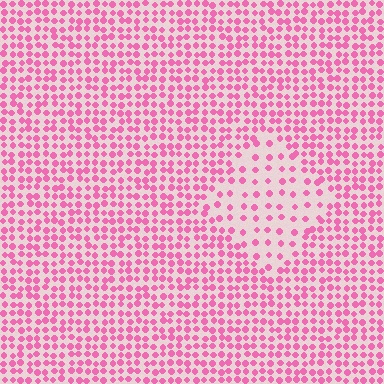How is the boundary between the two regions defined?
The boundary is defined by a change in element density (approximately 2.2x ratio). All elements are the same color, size, and shape.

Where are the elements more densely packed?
The elements are more densely packed outside the diamond boundary.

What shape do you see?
I see a diamond.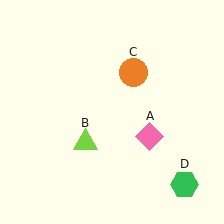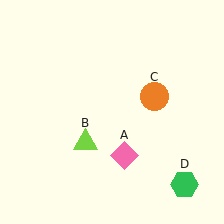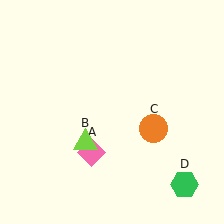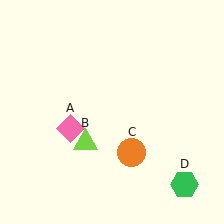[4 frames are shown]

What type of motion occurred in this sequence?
The pink diamond (object A), orange circle (object C) rotated clockwise around the center of the scene.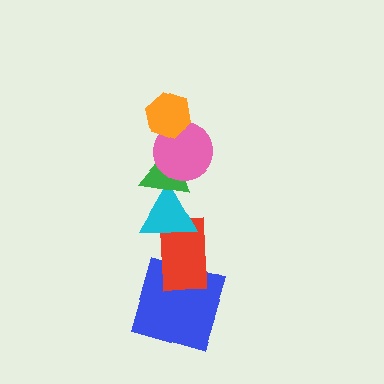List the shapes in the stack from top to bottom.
From top to bottom: the orange hexagon, the pink circle, the green triangle, the cyan triangle, the red rectangle, the blue square.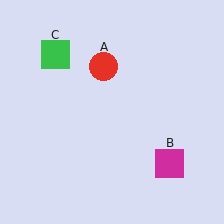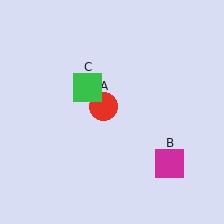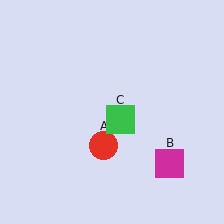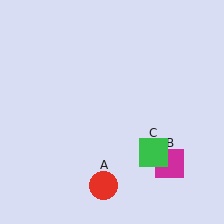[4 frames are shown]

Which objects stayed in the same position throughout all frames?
Magenta square (object B) remained stationary.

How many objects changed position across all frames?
2 objects changed position: red circle (object A), green square (object C).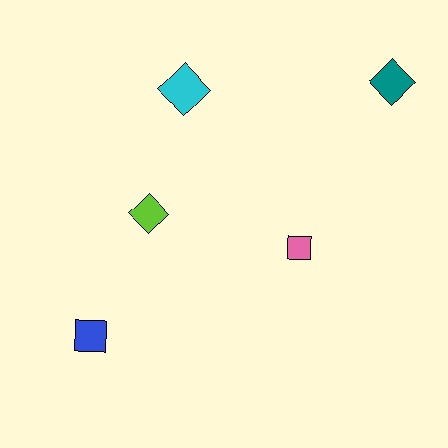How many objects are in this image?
There are 5 objects.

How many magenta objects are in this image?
There are no magenta objects.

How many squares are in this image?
There are 2 squares.